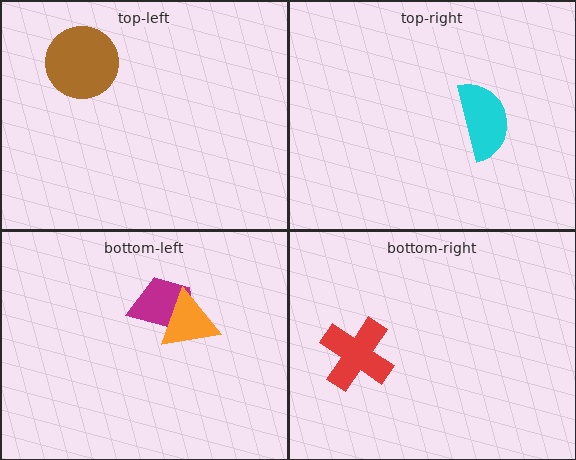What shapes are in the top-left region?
The brown circle.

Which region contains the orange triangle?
The bottom-left region.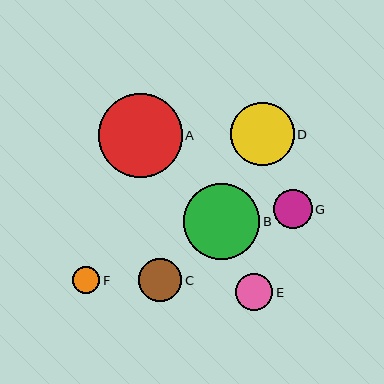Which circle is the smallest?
Circle F is the smallest with a size of approximately 27 pixels.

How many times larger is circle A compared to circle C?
Circle A is approximately 2.0 times the size of circle C.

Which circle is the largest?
Circle A is the largest with a size of approximately 84 pixels.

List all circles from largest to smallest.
From largest to smallest: A, B, D, C, G, E, F.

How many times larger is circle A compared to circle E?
Circle A is approximately 2.3 times the size of circle E.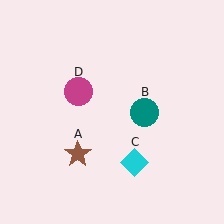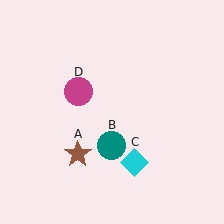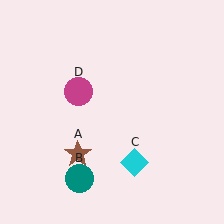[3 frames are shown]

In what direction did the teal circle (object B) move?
The teal circle (object B) moved down and to the left.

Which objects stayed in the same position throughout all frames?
Brown star (object A) and cyan diamond (object C) and magenta circle (object D) remained stationary.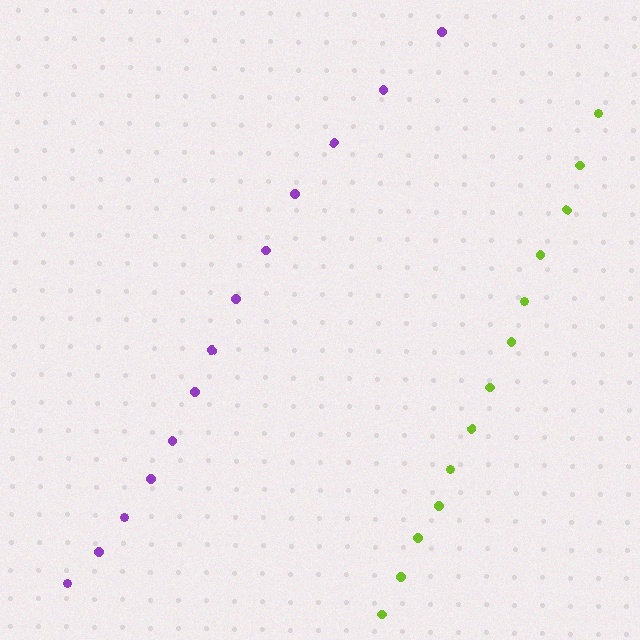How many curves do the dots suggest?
There are 2 distinct paths.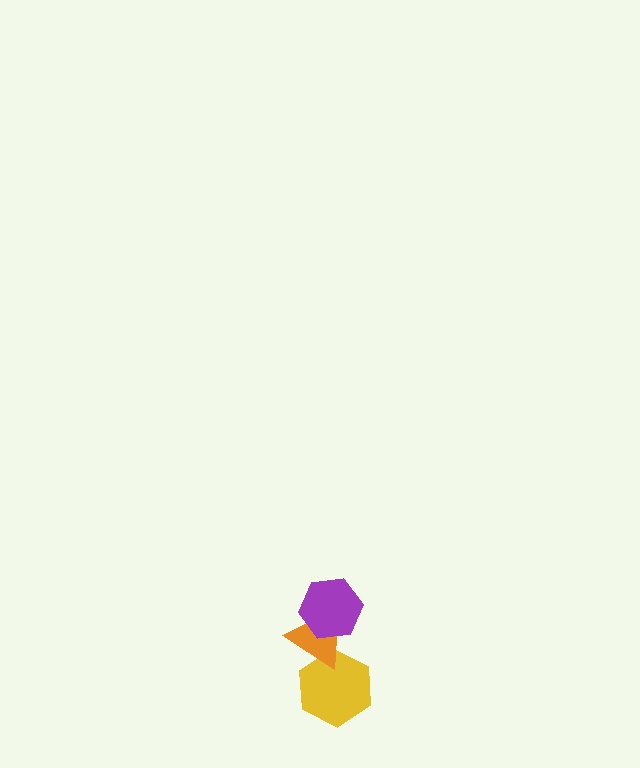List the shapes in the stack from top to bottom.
From top to bottom: the purple hexagon, the orange triangle, the yellow hexagon.